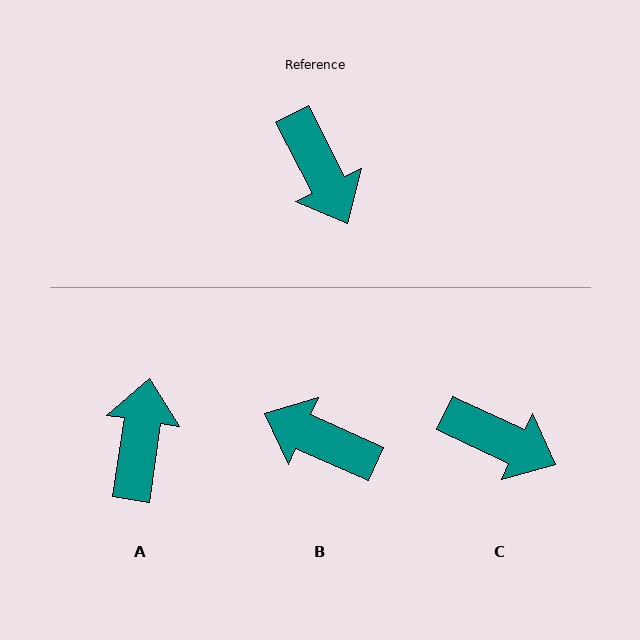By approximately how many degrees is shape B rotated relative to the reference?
Approximately 141 degrees clockwise.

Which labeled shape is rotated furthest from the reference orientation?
A, about 144 degrees away.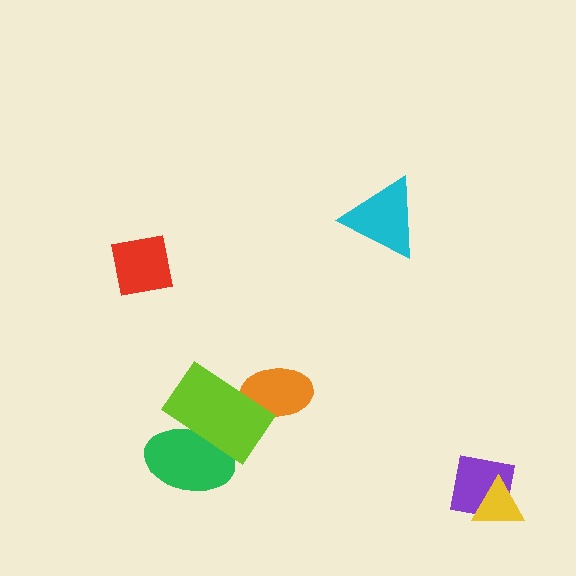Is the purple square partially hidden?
Yes, it is partially covered by another shape.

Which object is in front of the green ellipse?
The lime rectangle is in front of the green ellipse.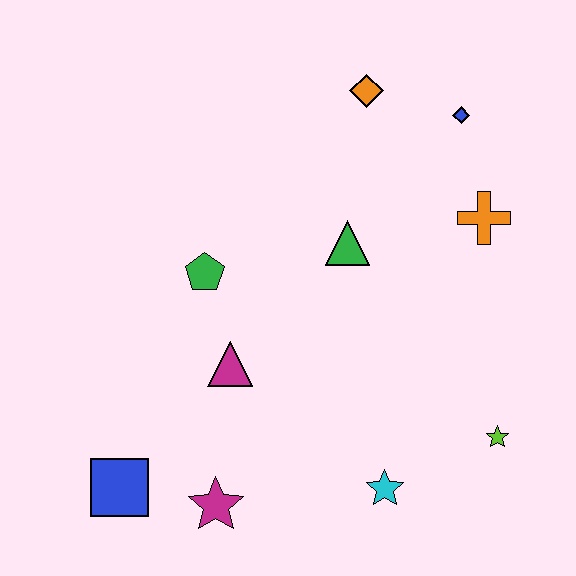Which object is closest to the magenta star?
The blue square is closest to the magenta star.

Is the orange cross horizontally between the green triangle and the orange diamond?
No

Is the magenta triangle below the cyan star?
No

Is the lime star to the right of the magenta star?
Yes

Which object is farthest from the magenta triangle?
The blue diamond is farthest from the magenta triangle.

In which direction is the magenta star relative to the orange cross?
The magenta star is below the orange cross.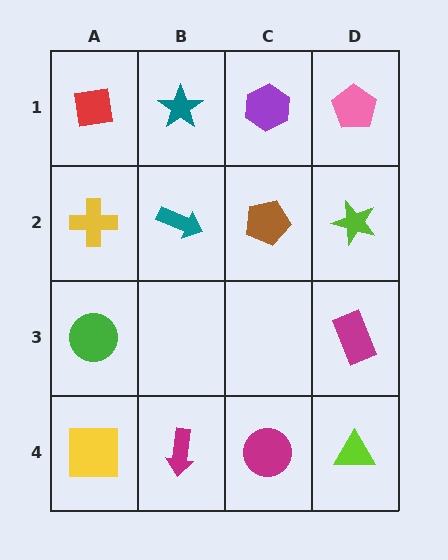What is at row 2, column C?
A brown pentagon.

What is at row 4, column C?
A magenta circle.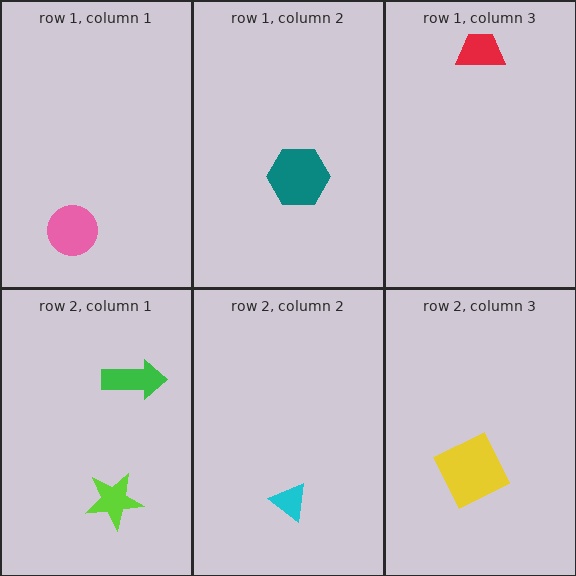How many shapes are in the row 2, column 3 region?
1.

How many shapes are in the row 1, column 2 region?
1.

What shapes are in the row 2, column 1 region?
The lime star, the green arrow.